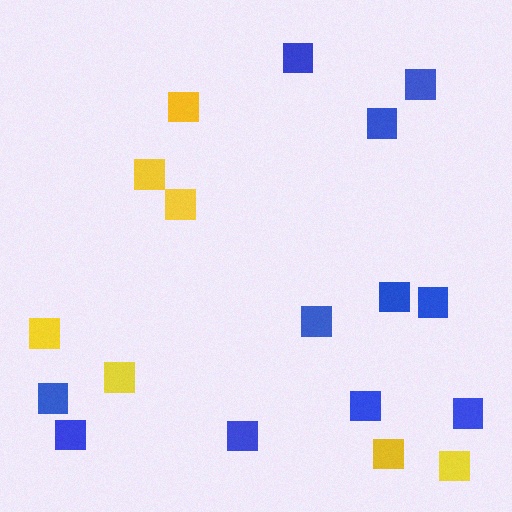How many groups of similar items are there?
There are 2 groups: one group of yellow squares (7) and one group of blue squares (11).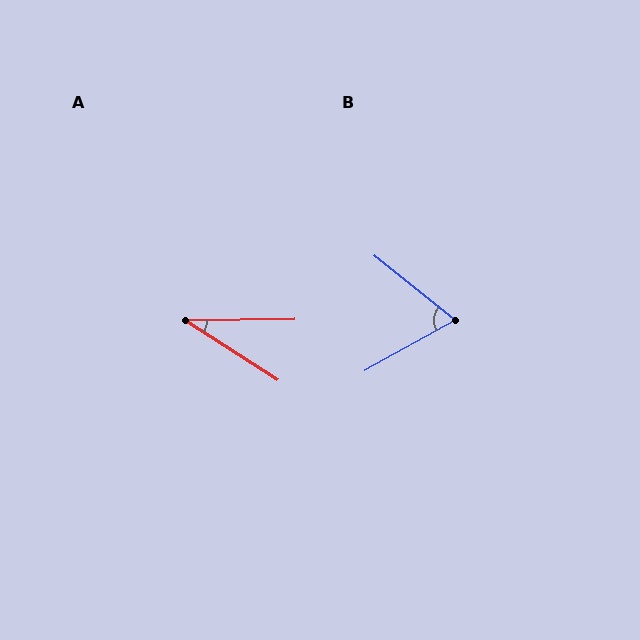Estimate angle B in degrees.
Approximately 68 degrees.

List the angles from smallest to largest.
A (34°), B (68°).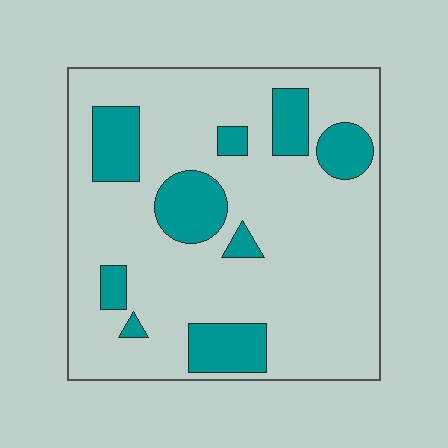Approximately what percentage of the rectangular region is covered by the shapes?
Approximately 20%.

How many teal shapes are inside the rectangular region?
9.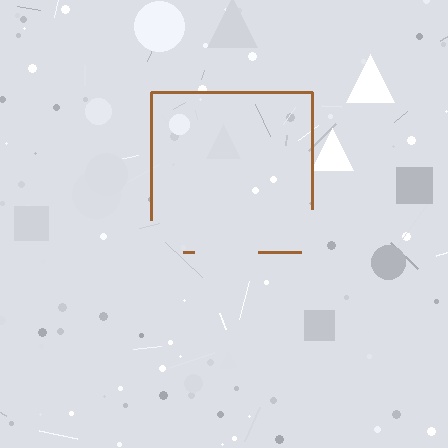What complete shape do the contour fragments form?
The contour fragments form a square.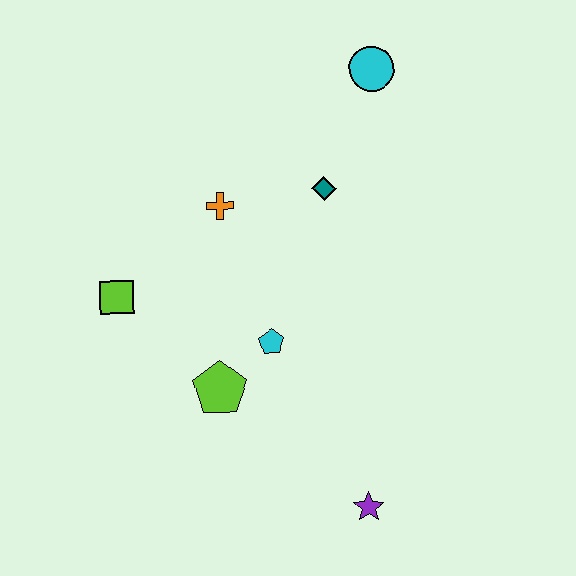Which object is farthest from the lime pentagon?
The cyan circle is farthest from the lime pentagon.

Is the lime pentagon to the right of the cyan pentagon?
No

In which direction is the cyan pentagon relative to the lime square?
The cyan pentagon is to the right of the lime square.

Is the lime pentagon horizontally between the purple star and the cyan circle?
No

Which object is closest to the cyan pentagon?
The lime pentagon is closest to the cyan pentagon.